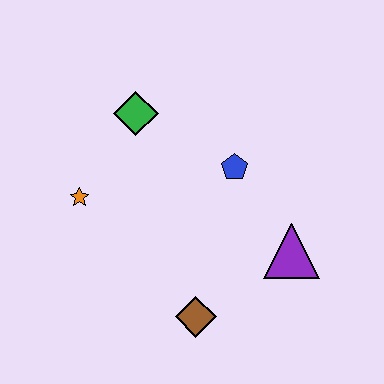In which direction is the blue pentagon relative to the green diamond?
The blue pentagon is to the right of the green diamond.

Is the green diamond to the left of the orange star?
No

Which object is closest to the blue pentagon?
The purple triangle is closest to the blue pentagon.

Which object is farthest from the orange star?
The purple triangle is farthest from the orange star.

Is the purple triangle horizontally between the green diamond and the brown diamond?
No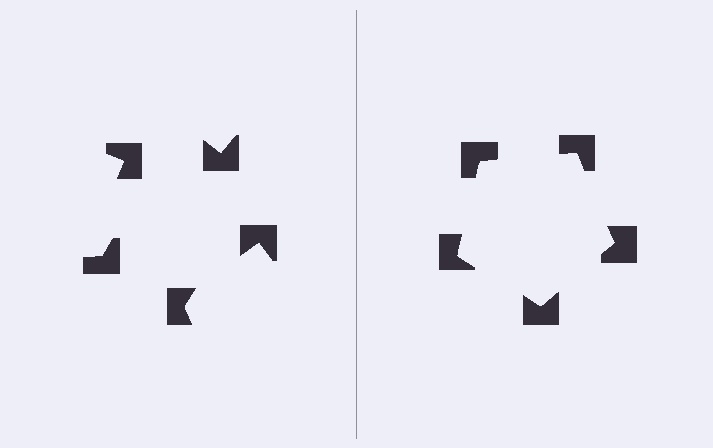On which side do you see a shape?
An illusory pentagon appears on the right side. On the left side the wedge cuts are rotated, so no coherent shape forms.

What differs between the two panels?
The notched squares are positioned identically on both sides; only the wedge orientations differ. On the right they align to a pentagon; on the left they are misaligned.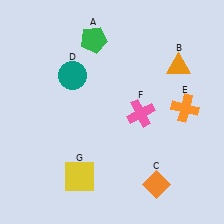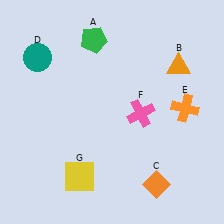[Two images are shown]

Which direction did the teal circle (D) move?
The teal circle (D) moved left.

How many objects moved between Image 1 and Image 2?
1 object moved between the two images.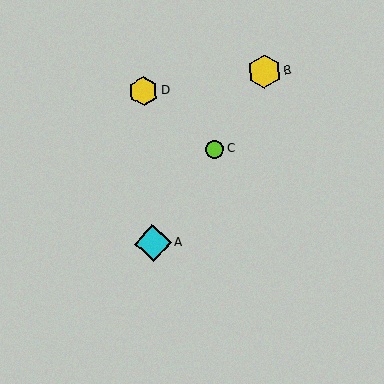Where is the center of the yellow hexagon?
The center of the yellow hexagon is at (264, 72).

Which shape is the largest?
The cyan diamond (labeled A) is the largest.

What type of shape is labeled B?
Shape B is a yellow hexagon.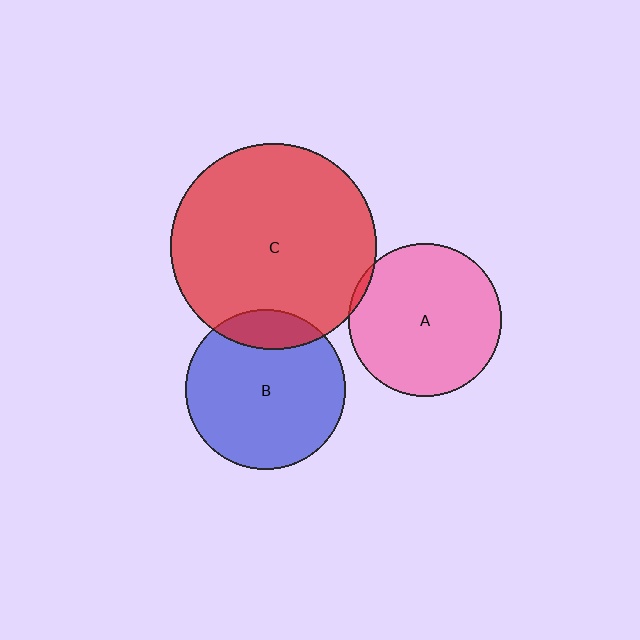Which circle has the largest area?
Circle C (red).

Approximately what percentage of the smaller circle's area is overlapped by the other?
Approximately 15%.